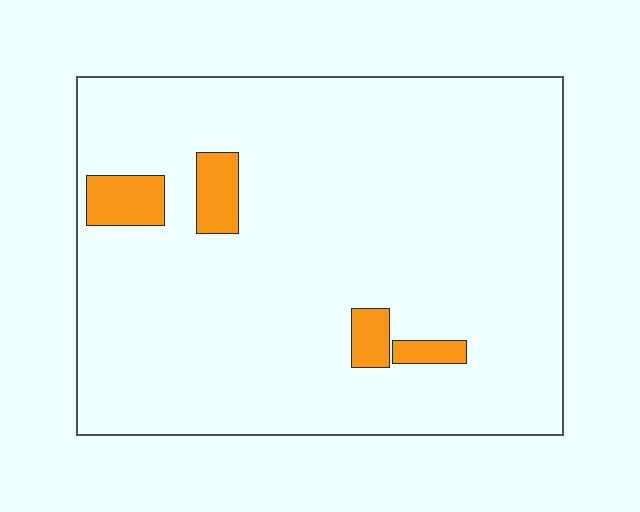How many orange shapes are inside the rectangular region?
4.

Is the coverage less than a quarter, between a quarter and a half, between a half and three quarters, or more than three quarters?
Less than a quarter.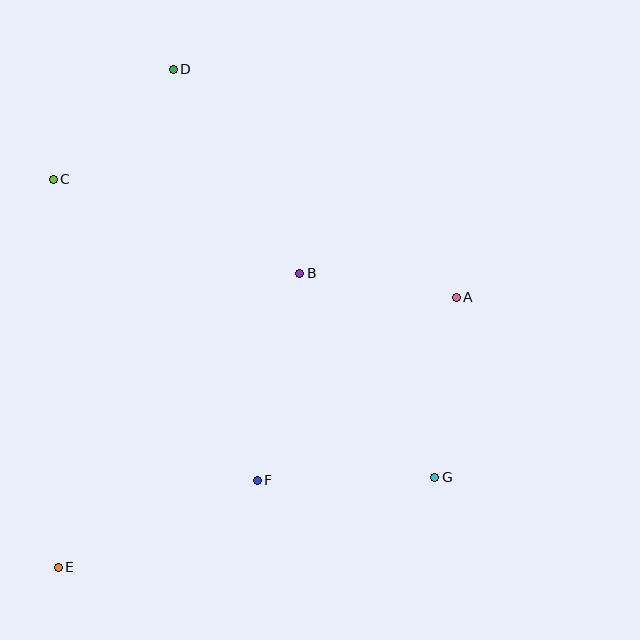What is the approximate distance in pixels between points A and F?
The distance between A and F is approximately 270 pixels.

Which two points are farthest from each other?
Points D and E are farthest from each other.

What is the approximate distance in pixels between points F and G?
The distance between F and G is approximately 178 pixels.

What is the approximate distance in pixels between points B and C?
The distance between B and C is approximately 264 pixels.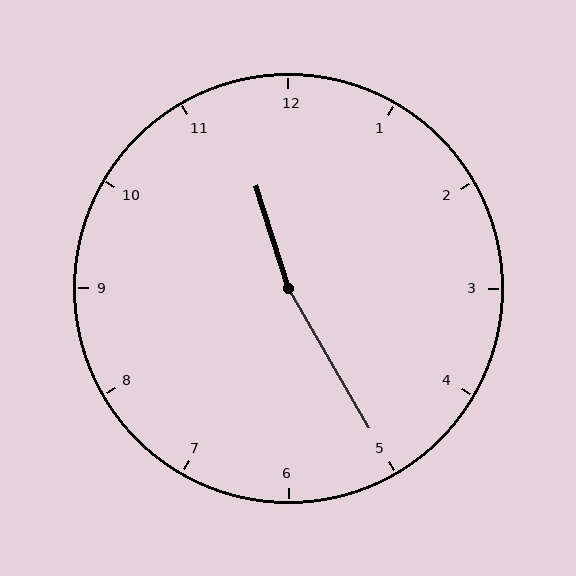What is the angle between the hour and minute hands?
Approximately 168 degrees.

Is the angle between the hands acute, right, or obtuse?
It is obtuse.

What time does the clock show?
11:25.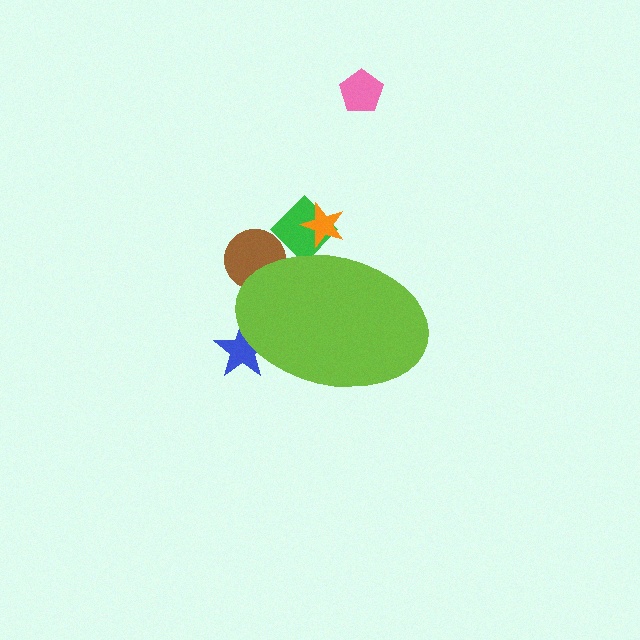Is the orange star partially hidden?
Yes, the orange star is partially hidden behind the lime ellipse.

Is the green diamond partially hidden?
Yes, the green diamond is partially hidden behind the lime ellipse.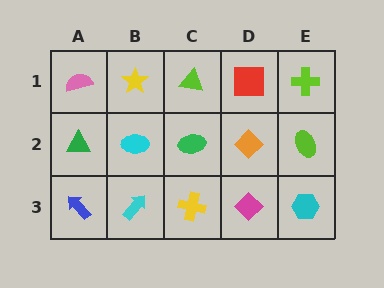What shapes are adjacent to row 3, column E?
A lime ellipse (row 2, column E), a magenta diamond (row 3, column D).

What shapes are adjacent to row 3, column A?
A green triangle (row 2, column A), a cyan arrow (row 3, column B).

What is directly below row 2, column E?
A cyan hexagon.